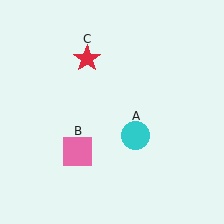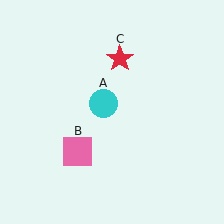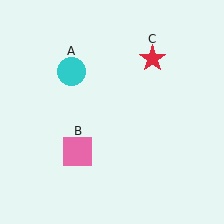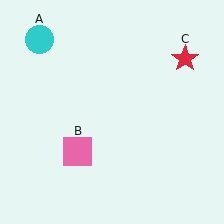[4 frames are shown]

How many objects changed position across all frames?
2 objects changed position: cyan circle (object A), red star (object C).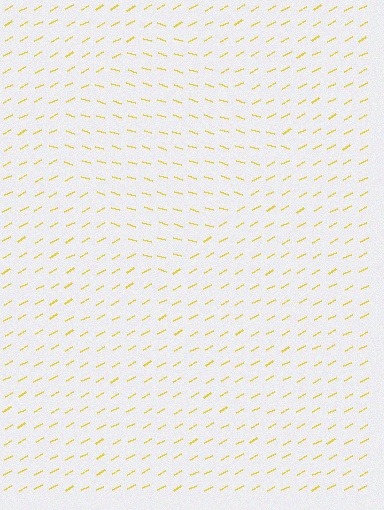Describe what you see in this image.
The image is filled with small yellow line segments. A diamond region in the image has lines oriented differently from the surrounding lines, creating a visible texture boundary.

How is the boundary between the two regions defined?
The boundary is defined purely by a change in line orientation (approximately 45 degrees difference). All lines are the same color and thickness.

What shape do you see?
I see a diamond.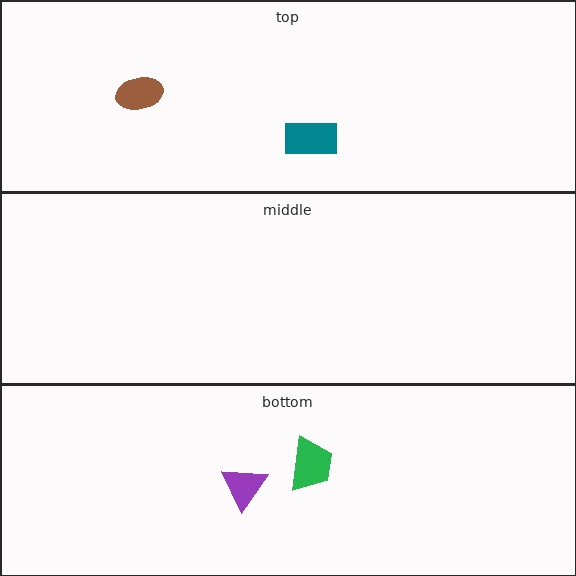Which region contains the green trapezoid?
The bottom region.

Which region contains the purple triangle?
The bottom region.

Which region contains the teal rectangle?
The top region.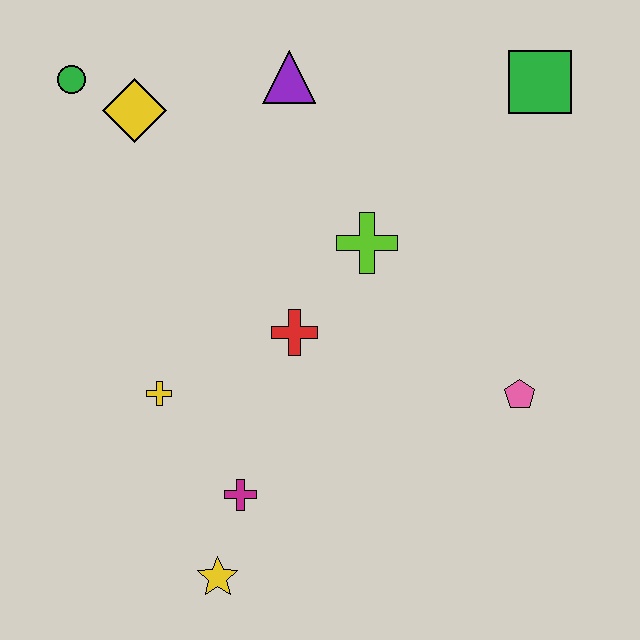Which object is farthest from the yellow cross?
The green square is farthest from the yellow cross.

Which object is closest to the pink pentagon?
The lime cross is closest to the pink pentagon.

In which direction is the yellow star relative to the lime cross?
The yellow star is below the lime cross.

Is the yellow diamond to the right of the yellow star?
No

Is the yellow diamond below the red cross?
No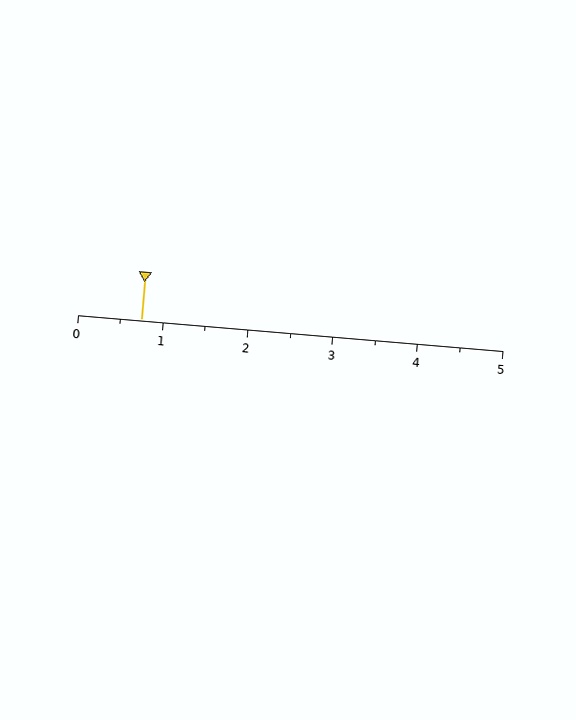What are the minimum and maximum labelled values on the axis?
The axis runs from 0 to 5.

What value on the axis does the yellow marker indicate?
The marker indicates approximately 0.8.